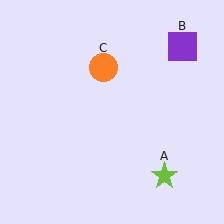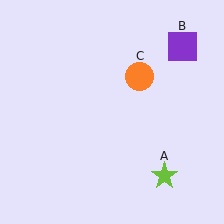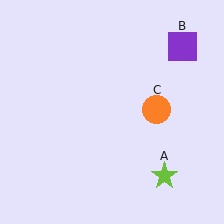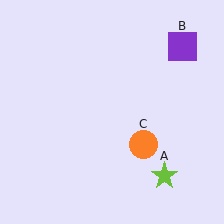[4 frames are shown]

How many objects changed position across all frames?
1 object changed position: orange circle (object C).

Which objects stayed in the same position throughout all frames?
Lime star (object A) and purple square (object B) remained stationary.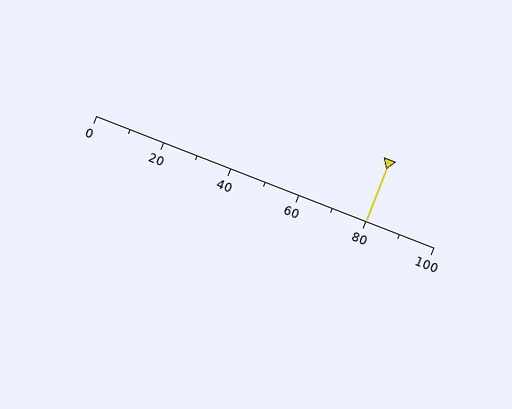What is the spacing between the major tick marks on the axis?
The major ticks are spaced 20 apart.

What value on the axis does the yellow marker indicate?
The marker indicates approximately 80.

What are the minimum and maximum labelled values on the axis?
The axis runs from 0 to 100.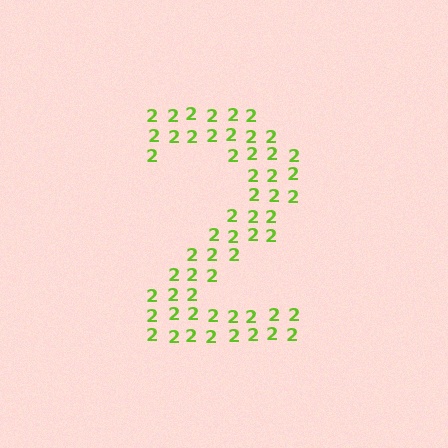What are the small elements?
The small elements are digit 2's.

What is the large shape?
The large shape is the digit 2.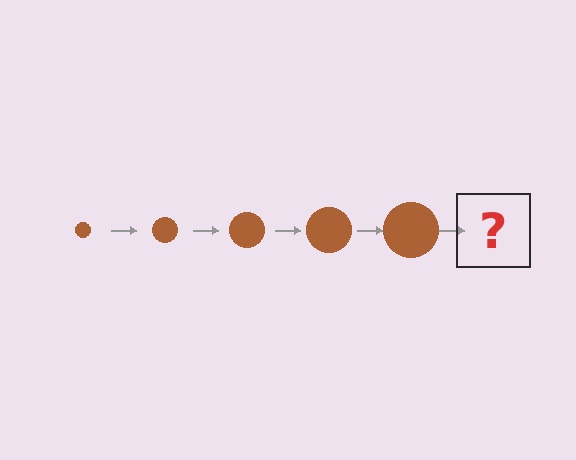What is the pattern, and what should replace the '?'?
The pattern is that the circle gets progressively larger each step. The '?' should be a brown circle, larger than the previous one.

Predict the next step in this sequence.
The next step is a brown circle, larger than the previous one.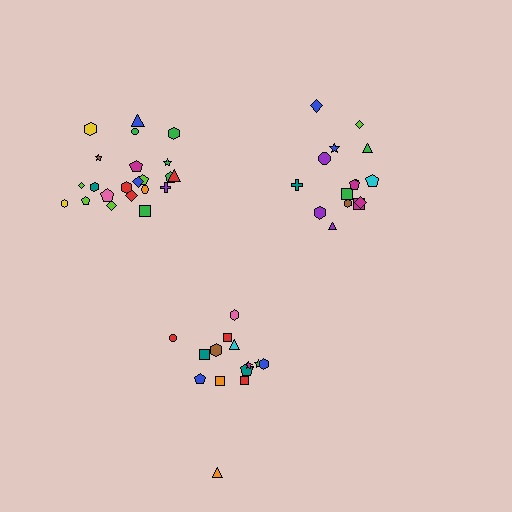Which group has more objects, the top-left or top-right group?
The top-left group.